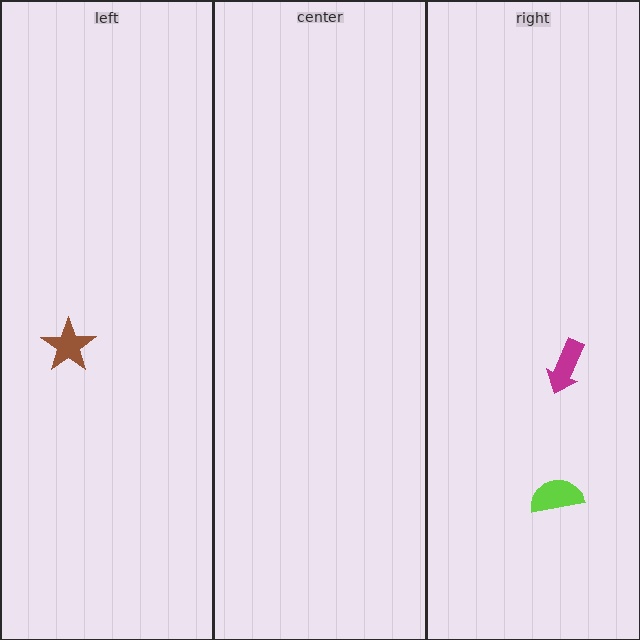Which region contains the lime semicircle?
The right region.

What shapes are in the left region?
The brown star.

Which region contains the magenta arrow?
The right region.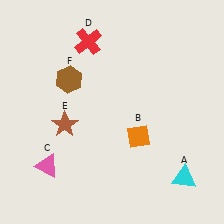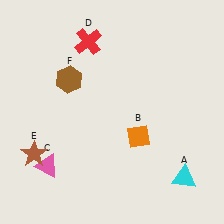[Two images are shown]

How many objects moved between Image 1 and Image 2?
1 object moved between the two images.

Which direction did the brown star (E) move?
The brown star (E) moved left.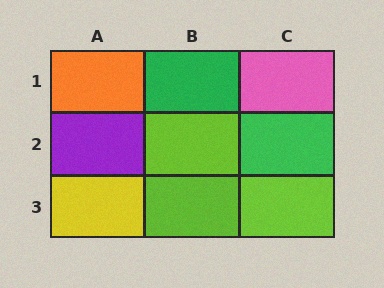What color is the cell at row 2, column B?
Lime.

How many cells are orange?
1 cell is orange.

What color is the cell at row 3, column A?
Yellow.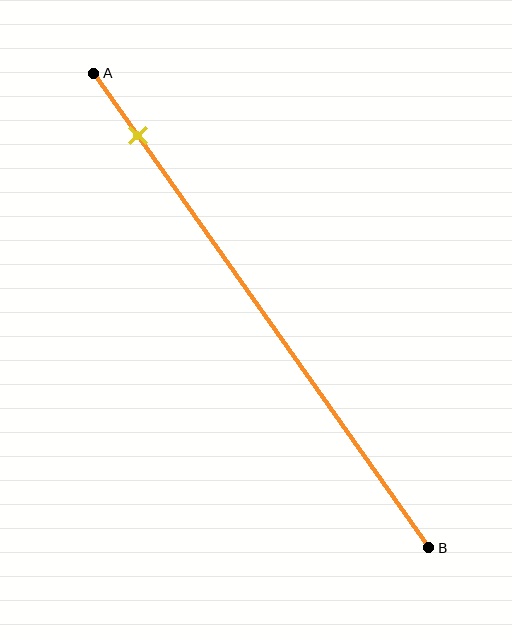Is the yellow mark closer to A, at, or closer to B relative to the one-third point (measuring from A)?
The yellow mark is closer to point A than the one-third point of segment AB.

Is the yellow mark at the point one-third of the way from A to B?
No, the mark is at about 15% from A, not at the 33% one-third point.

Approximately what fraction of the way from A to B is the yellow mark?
The yellow mark is approximately 15% of the way from A to B.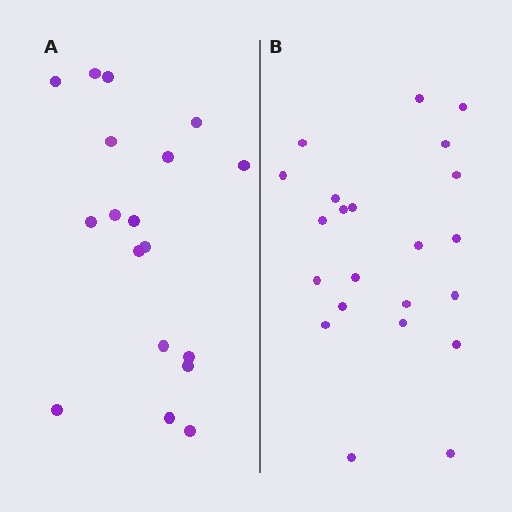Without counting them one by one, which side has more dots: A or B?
Region B (the right region) has more dots.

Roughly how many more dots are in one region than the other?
Region B has about 4 more dots than region A.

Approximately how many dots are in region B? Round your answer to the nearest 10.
About 20 dots. (The exact count is 22, which rounds to 20.)